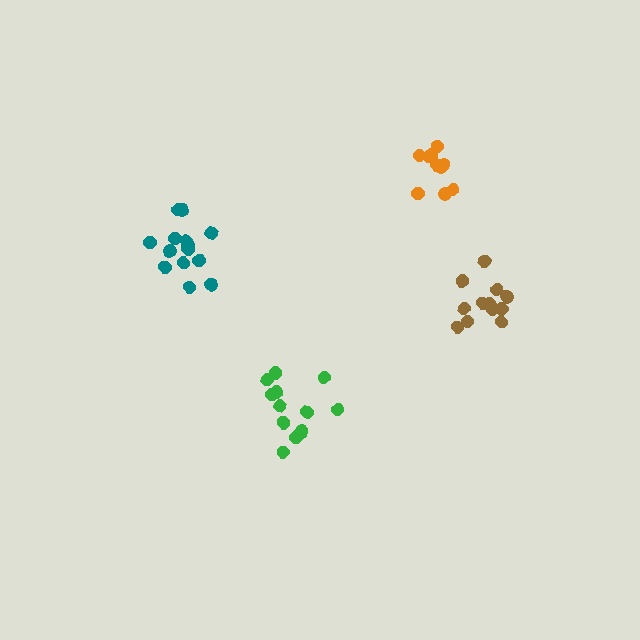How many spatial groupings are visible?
There are 4 spatial groupings.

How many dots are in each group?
Group 1: 13 dots, Group 2: 10 dots, Group 3: 14 dots, Group 4: 13 dots (50 total).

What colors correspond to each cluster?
The clusters are colored: green, orange, teal, brown.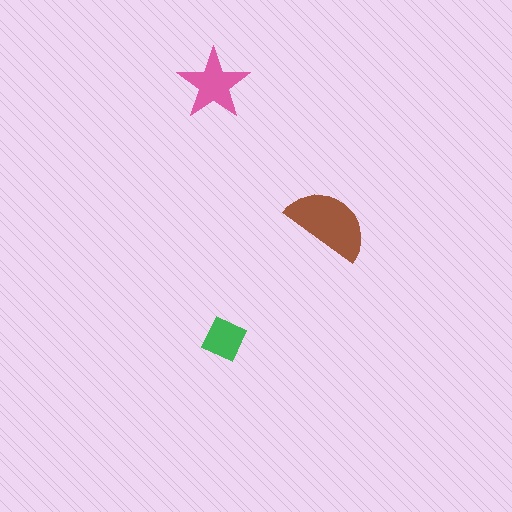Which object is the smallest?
The green diamond.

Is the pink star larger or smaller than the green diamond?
Larger.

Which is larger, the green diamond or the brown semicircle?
The brown semicircle.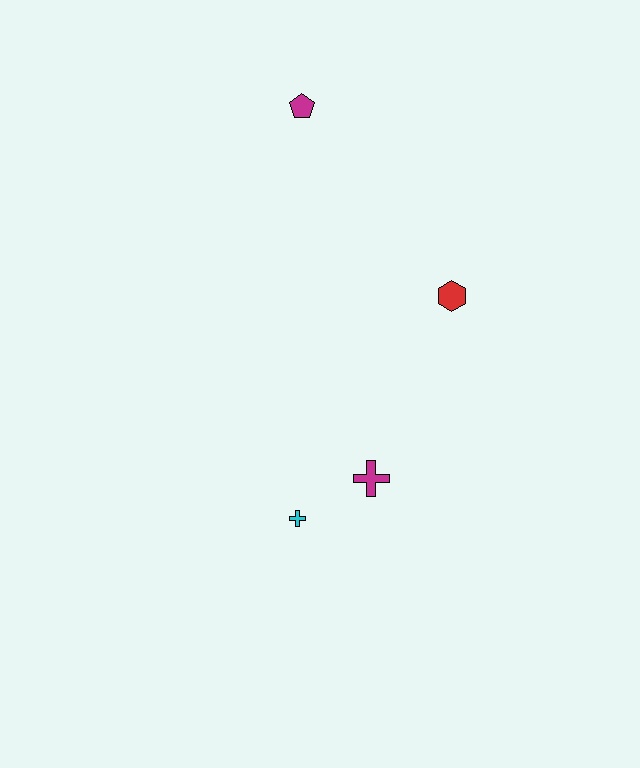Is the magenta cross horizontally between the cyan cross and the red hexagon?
Yes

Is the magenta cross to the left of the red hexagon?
Yes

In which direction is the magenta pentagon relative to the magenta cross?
The magenta pentagon is above the magenta cross.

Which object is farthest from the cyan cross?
The magenta pentagon is farthest from the cyan cross.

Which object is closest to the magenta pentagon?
The red hexagon is closest to the magenta pentagon.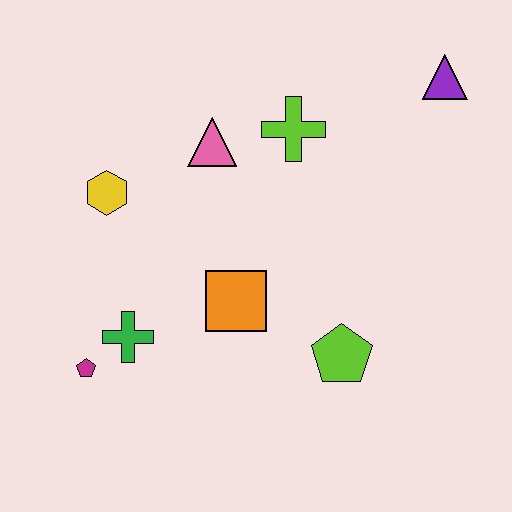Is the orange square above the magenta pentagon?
Yes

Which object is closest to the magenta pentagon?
The green cross is closest to the magenta pentagon.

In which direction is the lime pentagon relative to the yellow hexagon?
The lime pentagon is to the right of the yellow hexagon.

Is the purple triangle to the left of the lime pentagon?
No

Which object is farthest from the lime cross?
The magenta pentagon is farthest from the lime cross.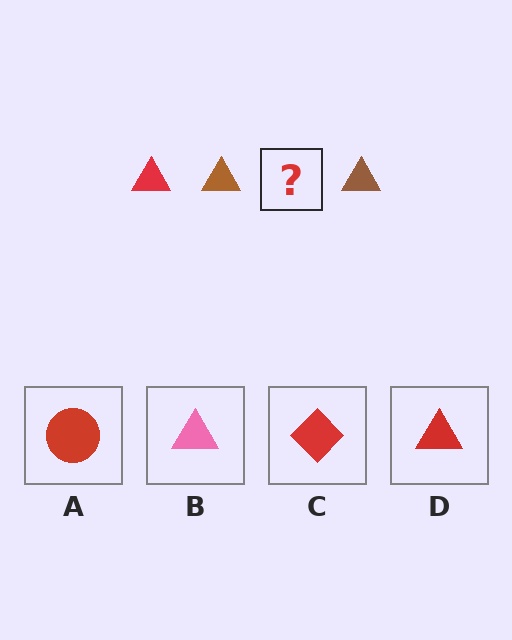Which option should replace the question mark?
Option D.